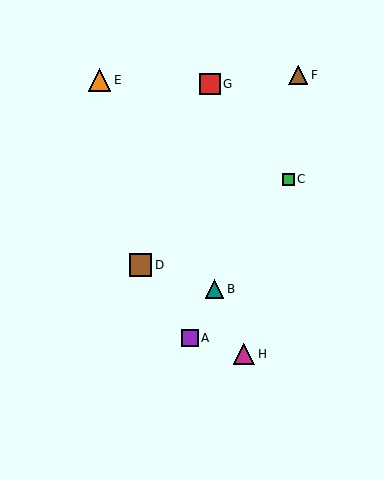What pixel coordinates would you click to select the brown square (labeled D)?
Click at (140, 265) to select the brown square D.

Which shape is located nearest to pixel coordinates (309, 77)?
The brown triangle (labeled F) at (298, 75) is nearest to that location.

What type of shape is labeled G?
Shape G is a red square.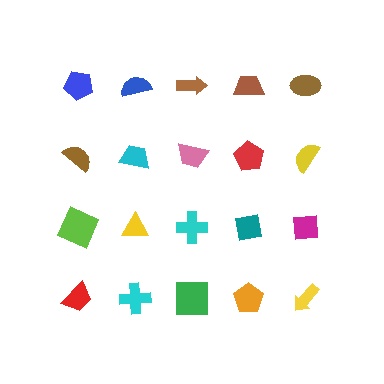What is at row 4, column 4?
An orange pentagon.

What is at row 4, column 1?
A red trapezoid.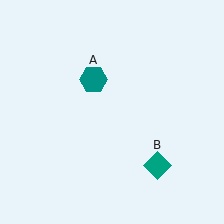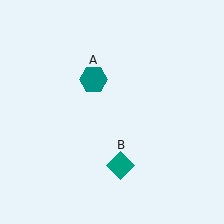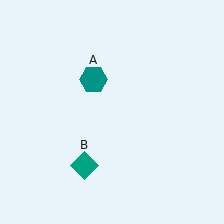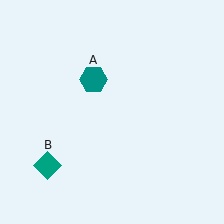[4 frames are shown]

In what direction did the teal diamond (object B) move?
The teal diamond (object B) moved left.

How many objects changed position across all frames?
1 object changed position: teal diamond (object B).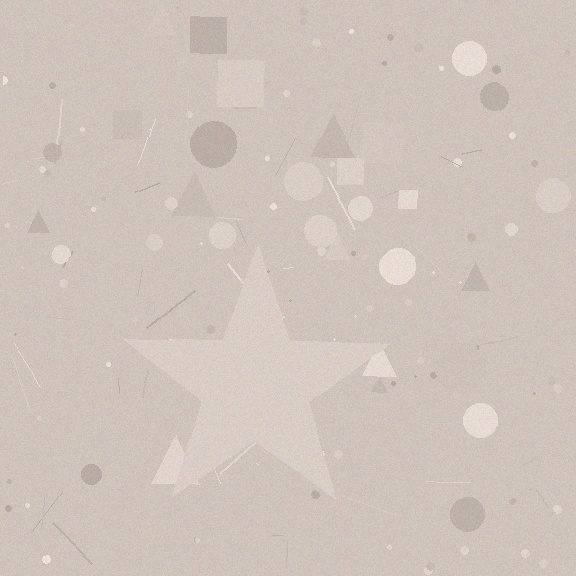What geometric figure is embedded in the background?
A star is embedded in the background.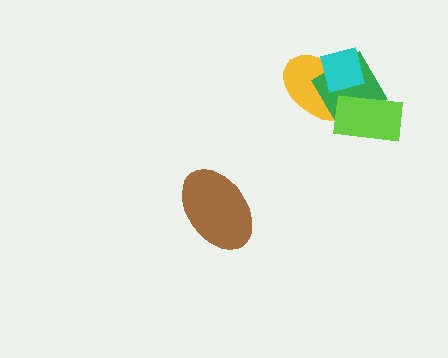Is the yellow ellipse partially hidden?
Yes, it is partially covered by another shape.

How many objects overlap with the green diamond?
3 objects overlap with the green diamond.